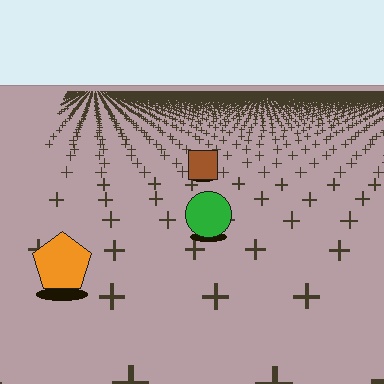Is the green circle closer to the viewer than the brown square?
Yes. The green circle is closer — you can tell from the texture gradient: the ground texture is coarser near it.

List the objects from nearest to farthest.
From nearest to farthest: the orange pentagon, the green circle, the brown square.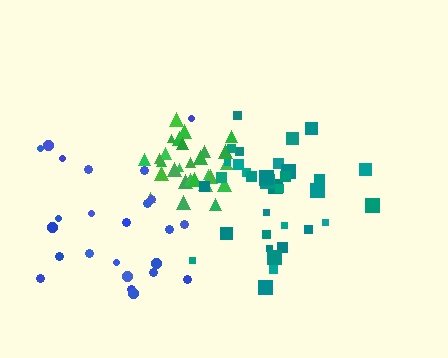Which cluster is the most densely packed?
Green.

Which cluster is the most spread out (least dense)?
Blue.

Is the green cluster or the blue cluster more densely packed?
Green.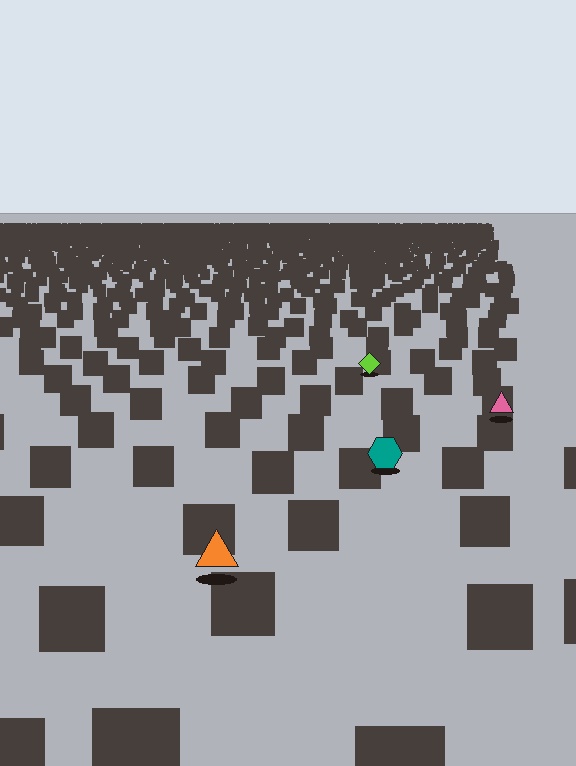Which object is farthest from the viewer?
The lime diamond is farthest from the viewer. It appears smaller and the ground texture around it is denser.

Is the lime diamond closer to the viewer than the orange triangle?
No. The orange triangle is closer — you can tell from the texture gradient: the ground texture is coarser near it.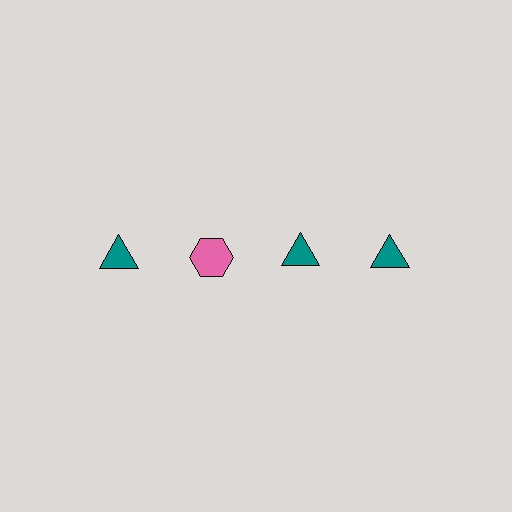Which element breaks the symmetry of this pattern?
The pink hexagon in the top row, second from left column breaks the symmetry. All other shapes are teal triangles.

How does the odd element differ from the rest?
It differs in both color (pink instead of teal) and shape (hexagon instead of triangle).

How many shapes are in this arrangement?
There are 4 shapes arranged in a grid pattern.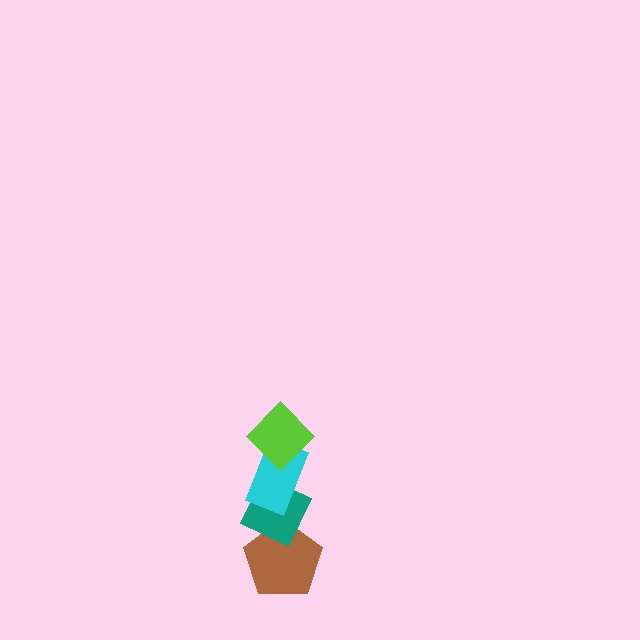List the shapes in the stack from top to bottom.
From top to bottom: the lime diamond, the cyan rectangle, the teal diamond, the brown pentagon.